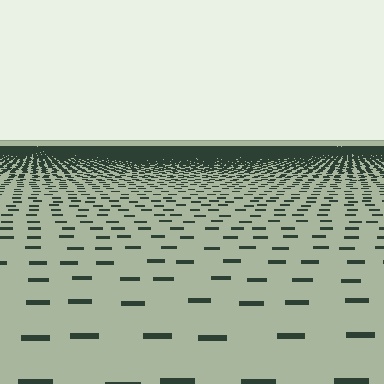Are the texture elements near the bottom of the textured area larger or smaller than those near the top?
Larger. Near the bottom, elements are closer to the viewer and appear at a bigger on-screen size.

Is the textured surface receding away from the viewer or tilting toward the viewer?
The surface is receding away from the viewer. Texture elements get smaller and denser toward the top.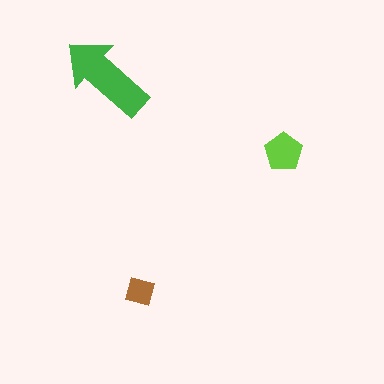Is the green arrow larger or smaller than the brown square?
Larger.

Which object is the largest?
The green arrow.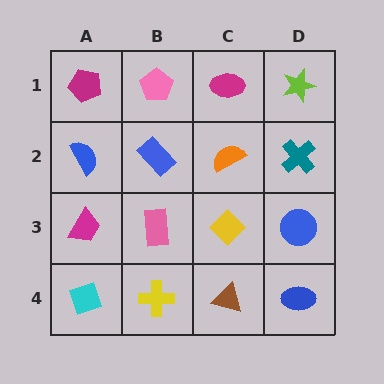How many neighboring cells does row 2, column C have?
4.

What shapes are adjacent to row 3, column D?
A teal cross (row 2, column D), a blue ellipse (row 4, column D), a yellow diamond (row 3, column C).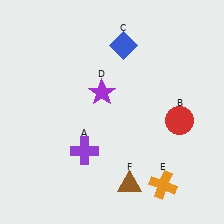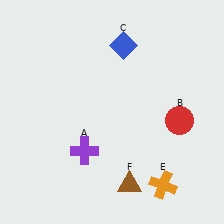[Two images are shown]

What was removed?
The purple star (D) was removed in Image 2.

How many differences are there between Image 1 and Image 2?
There is 1 difference between the two images.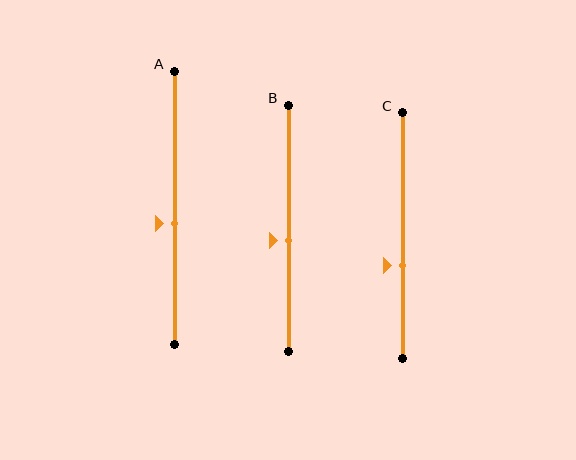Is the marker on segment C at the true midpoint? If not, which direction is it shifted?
No, the marker on segment C is shifted downward by about 12% of the segment length.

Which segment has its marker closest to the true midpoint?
Segment B has its marker closest to the true midpoint.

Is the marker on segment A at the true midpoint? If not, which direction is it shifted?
No, the marker on segment A is shifted downward by about 6% of the segment length.